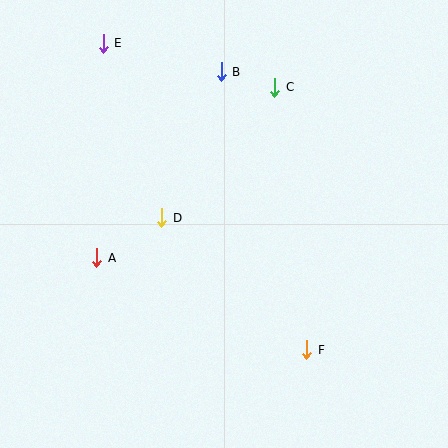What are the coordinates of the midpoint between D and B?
The midpoint between D and B is at (191, 145).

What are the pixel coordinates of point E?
Point E is at (103, 43).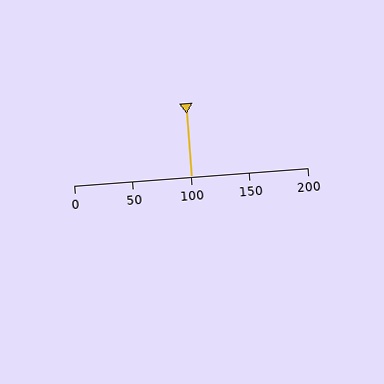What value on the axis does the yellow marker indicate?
The marker indicates approximately 100.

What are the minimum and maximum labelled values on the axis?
The axis runs from 0 to 200.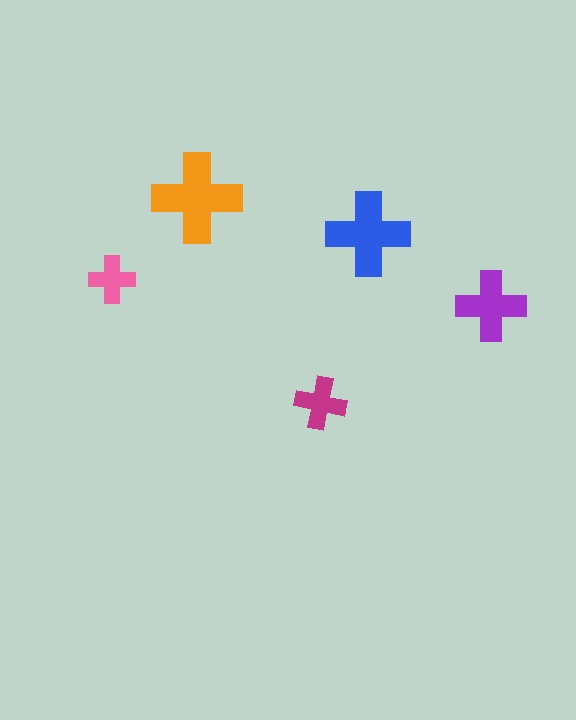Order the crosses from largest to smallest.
the orange one, the blue one, the purple one, the magenta one, the pink one.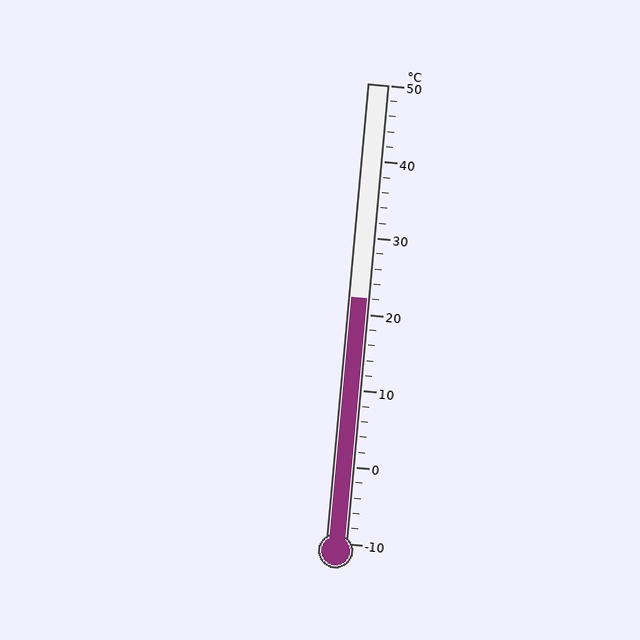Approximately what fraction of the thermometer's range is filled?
The thermometer is filled to approximately 55% of its range.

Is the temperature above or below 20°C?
The temperature is above 20°C.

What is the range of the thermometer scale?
The thermometer scale ranges from -10°C to 50°C.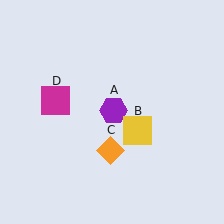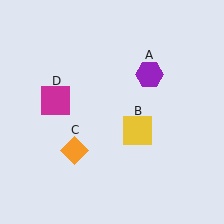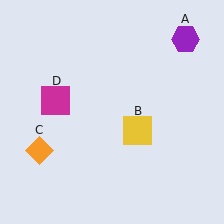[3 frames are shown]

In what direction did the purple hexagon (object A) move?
The purple hexagon (object A) moved up and to the right.